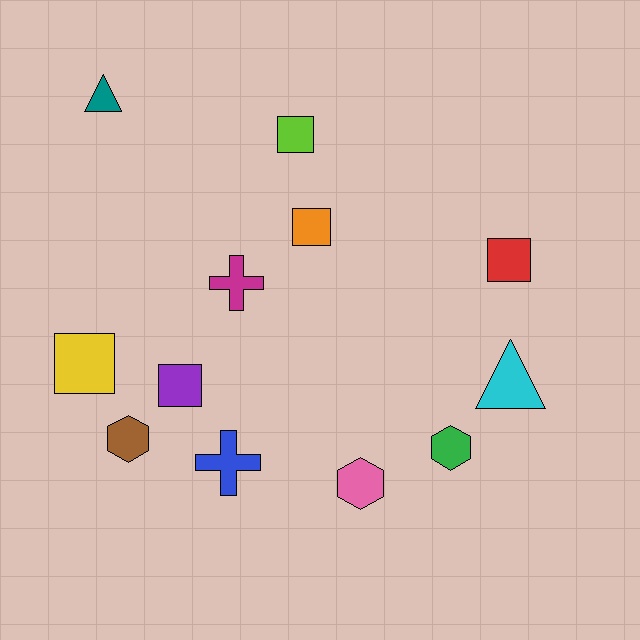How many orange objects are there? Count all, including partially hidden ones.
There is 1 orange object.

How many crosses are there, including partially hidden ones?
There are 2 crosses.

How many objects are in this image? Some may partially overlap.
There are 12 objects.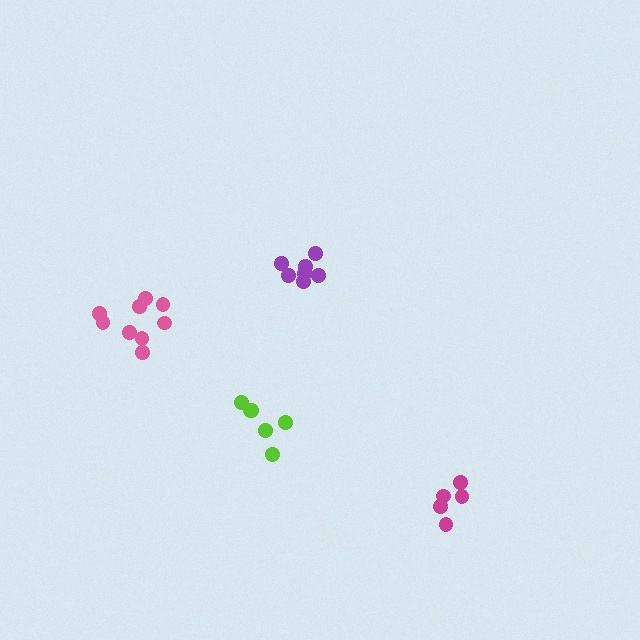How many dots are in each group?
Group 1: 7 dots, Group 2: 5 dots, Group 3: 9 dots, Group 4: 6 dots (27 total).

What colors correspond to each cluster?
The clusters are colored: purple, magenta, pink, lime.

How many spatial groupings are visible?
There are 4 spatial groupings.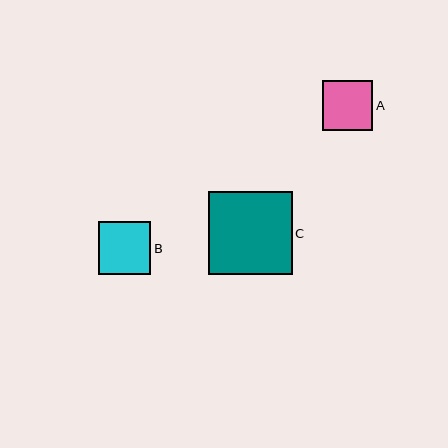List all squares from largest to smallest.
From largest to smallest: C, B, A.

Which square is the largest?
Square C is the largest with a size of approximately 83 pixels.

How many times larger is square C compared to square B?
Square C is approximately 1.6 times the size of square B.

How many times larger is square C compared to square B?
Square C is approximately 1.6 times the size of square B.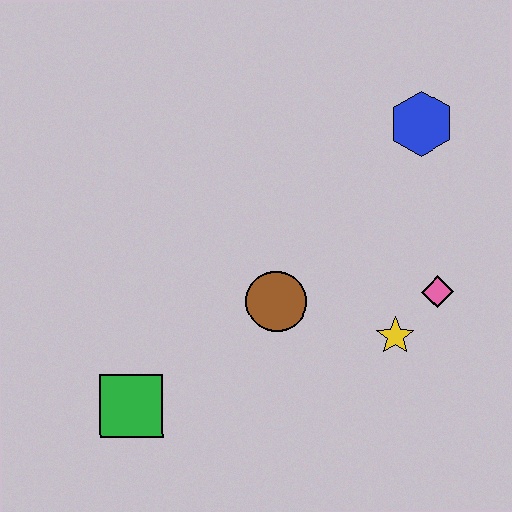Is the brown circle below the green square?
No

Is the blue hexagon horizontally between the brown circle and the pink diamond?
Yes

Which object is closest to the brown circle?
The yellow star is closest to the brown circle.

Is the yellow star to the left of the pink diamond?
Yes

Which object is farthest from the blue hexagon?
The green square is farthest from the blue hexagon.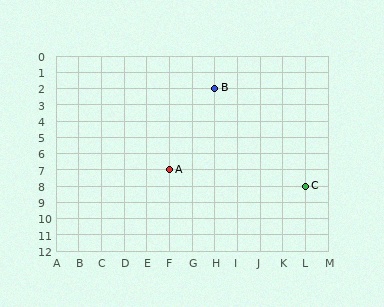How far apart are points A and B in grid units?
Points A and B are 2 columns and 5 rows apart (about 5.4 grid units diagonally).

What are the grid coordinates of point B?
Point B is at grid coordinates (H, 2).